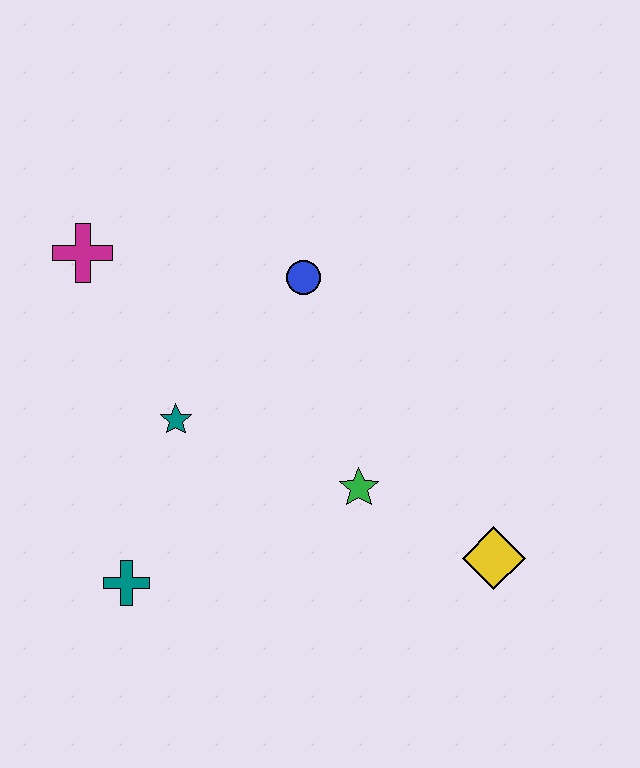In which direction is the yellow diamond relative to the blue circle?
The yellow diamond is below the blue circle.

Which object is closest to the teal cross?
The teal star is closest to the teal cross.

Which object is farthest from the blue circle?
The teal cross is farthest from the blue circle.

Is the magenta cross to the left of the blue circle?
Yes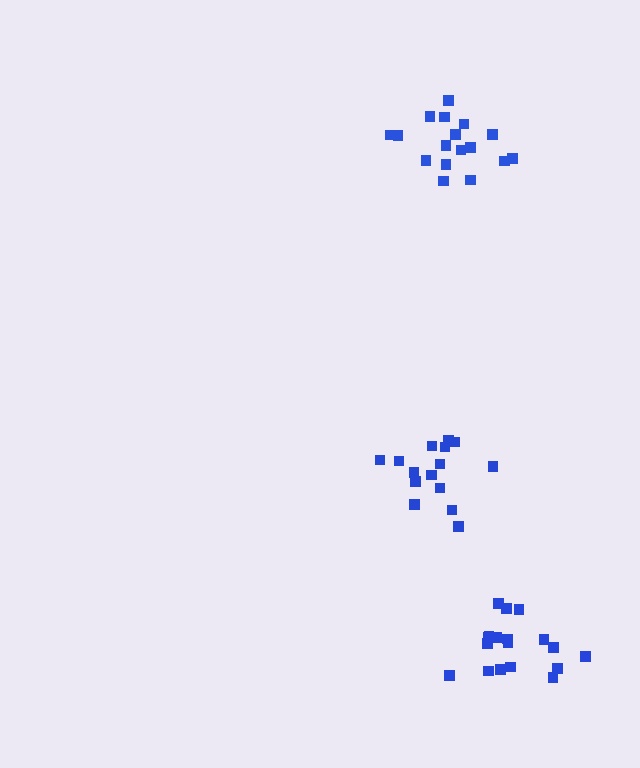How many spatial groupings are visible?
There are 3 spatial groupings.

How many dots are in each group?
Group 1: 18 dots, Group 2: 17 dots, Group 3: 15 dots (50 total).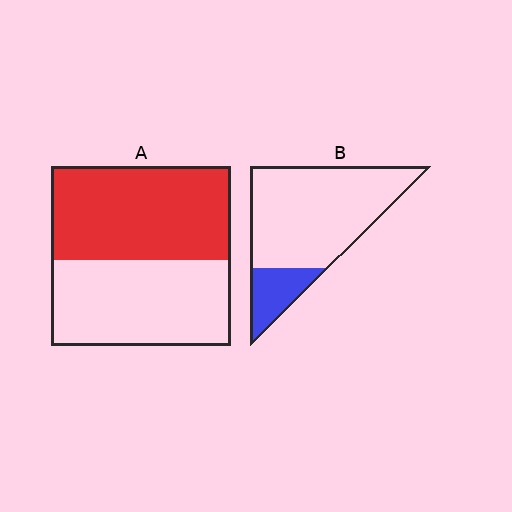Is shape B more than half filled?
No.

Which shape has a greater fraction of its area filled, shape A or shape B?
Shape A.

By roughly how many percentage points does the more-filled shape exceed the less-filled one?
By roughly 35 percentage points (A over B).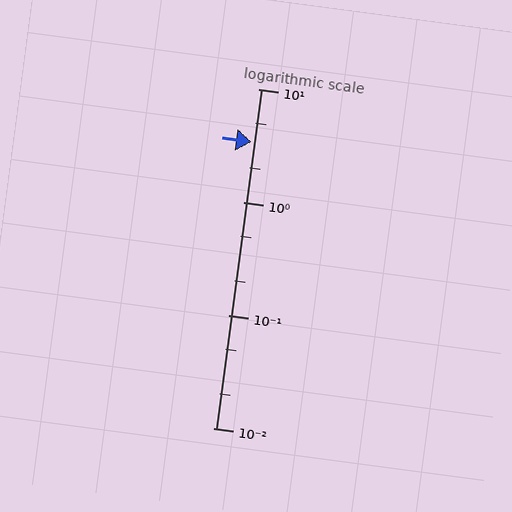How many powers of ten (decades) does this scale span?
The scale spans 3 decades, from 0.01 to 10.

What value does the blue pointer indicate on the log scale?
The pointer indicates approximately 3.4.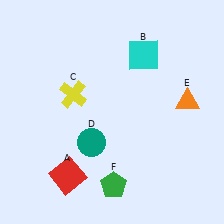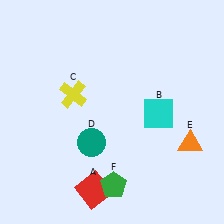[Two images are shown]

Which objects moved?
The objects that moved are: the red square (A), the cyan square (B), the orange triangle (E).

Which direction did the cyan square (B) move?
The cyan square (B) moved down.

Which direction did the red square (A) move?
The red square (A) moved right.